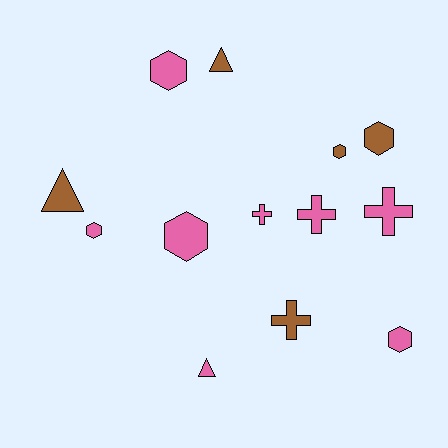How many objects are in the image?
There are 13 objects.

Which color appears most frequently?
Pink, with 8 objects.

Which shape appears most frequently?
Hexagon, with 6 objects.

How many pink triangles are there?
There is 1 pink triangle.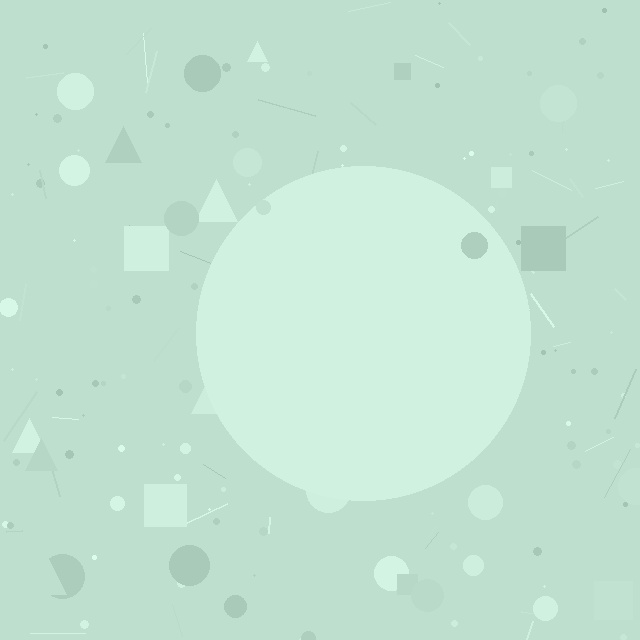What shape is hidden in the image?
A circle is hidden in the image.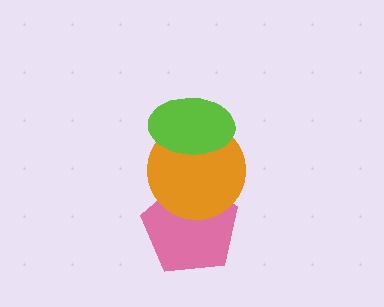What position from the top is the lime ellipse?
The lime ellipse is 1st from the top.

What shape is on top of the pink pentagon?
The orange circle is on top of the pink pentagon.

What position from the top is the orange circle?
The orange circle is 2nd from the top.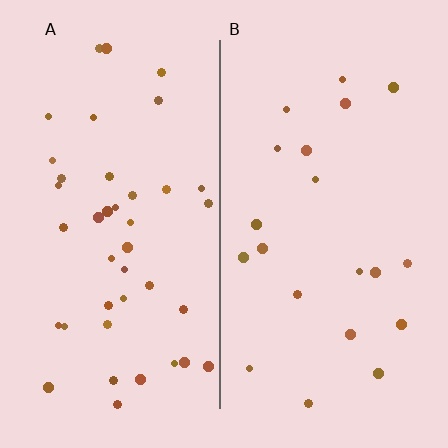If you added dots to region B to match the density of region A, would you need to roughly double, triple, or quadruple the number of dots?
Approximately double.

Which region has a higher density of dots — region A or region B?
A (the left).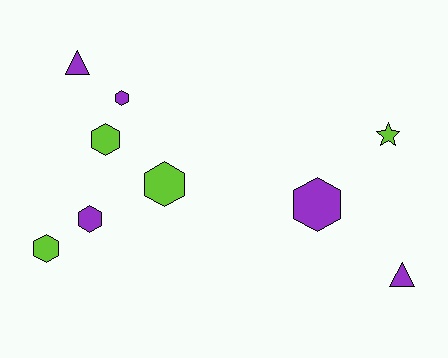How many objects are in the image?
There are 9 objects.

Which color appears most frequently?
Purple, with 5 objects.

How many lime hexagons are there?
There are 3 lime hexagons.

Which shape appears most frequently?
Hexagon, with 6 objects.